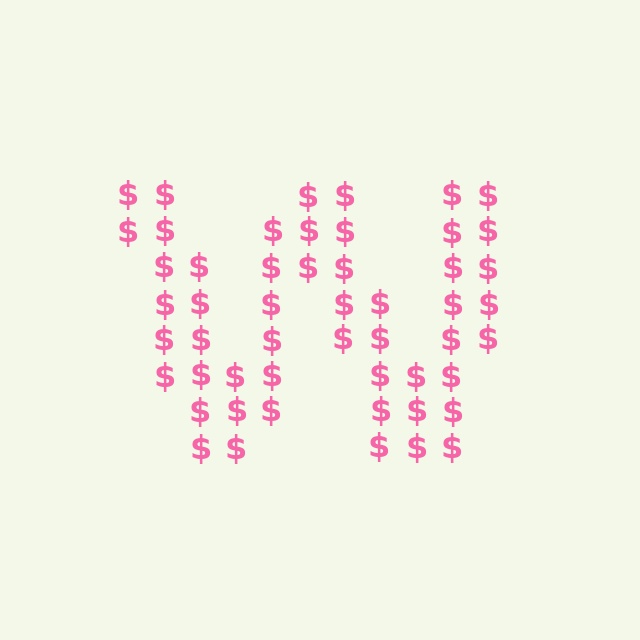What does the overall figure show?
The overall figure shows the letter W.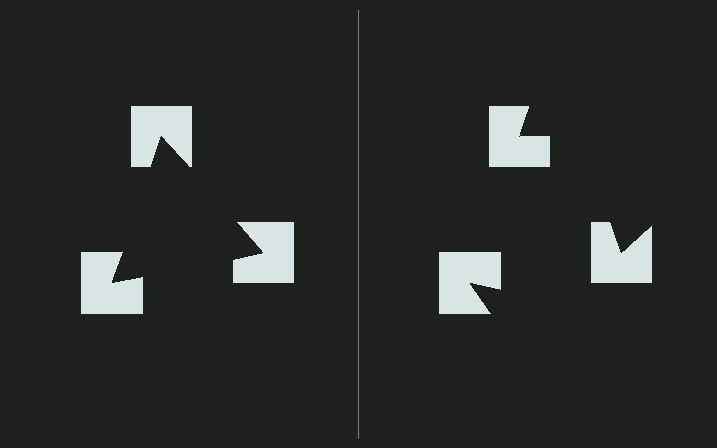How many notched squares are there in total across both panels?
6 — 3 on each side.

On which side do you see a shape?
An illusory triangle appears on the left side. On the right side the wedge cuts are rotated, so no coherent shape forms.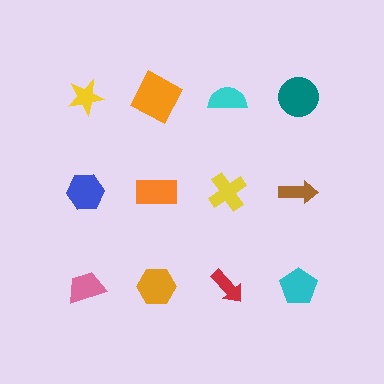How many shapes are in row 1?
4 shapes.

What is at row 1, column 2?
An orange square.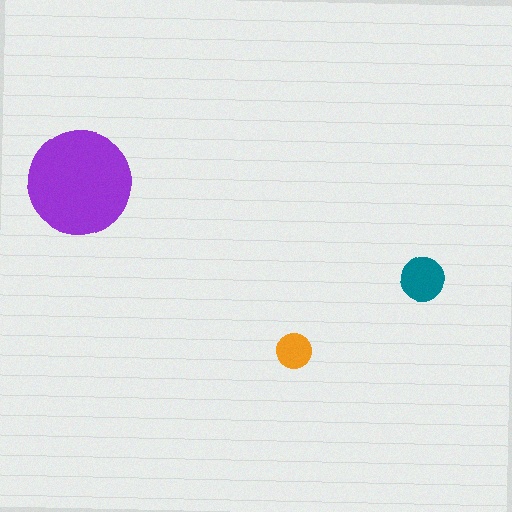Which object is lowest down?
The orange circle is bottommost.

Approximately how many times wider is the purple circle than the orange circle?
About 3 times wider.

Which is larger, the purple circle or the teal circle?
The purple one.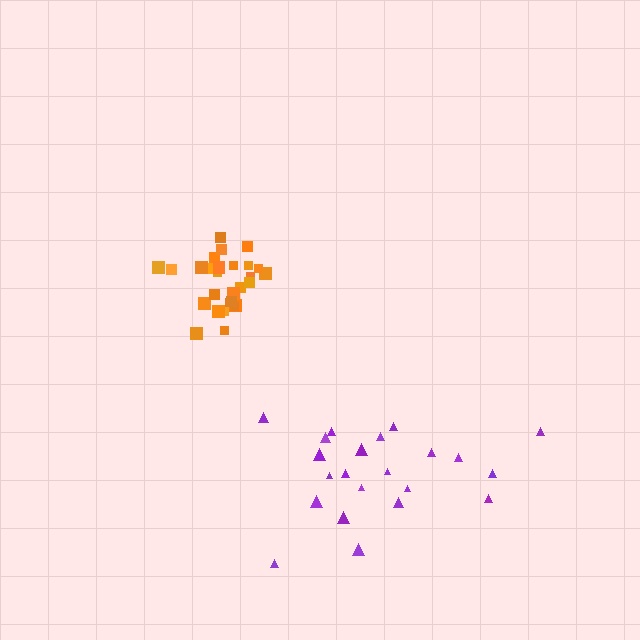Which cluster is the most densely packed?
Orange.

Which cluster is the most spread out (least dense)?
Purple.